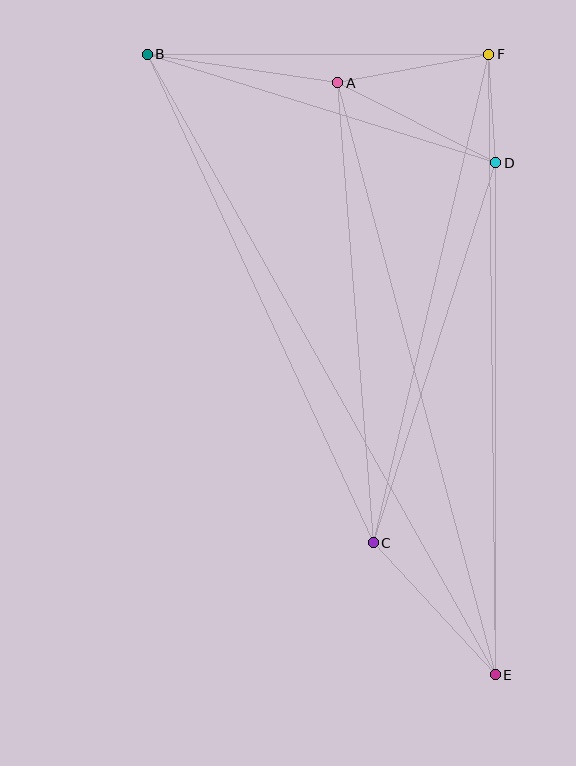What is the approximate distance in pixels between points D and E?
The distance between D and E is approximately 512 pixels.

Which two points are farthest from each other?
Points B and E are farthest from each other.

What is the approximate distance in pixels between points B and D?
The distance between B and D is approximately 365 pixels.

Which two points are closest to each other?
Points D and F are closest to each other.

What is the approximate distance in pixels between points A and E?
The distance between A and E is approximately 613 pixels.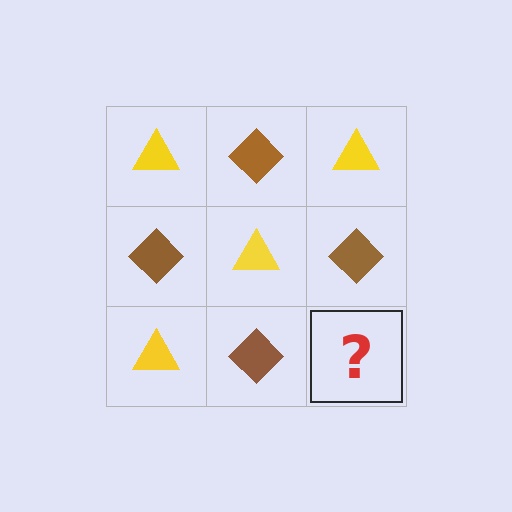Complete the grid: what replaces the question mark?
The question mark should be replaced with a yellow triangle.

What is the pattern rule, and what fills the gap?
The rule is that it alternates yellow triangle and brown diamond in a checkerboard pattern. The gap should be filled with a yellow triangle.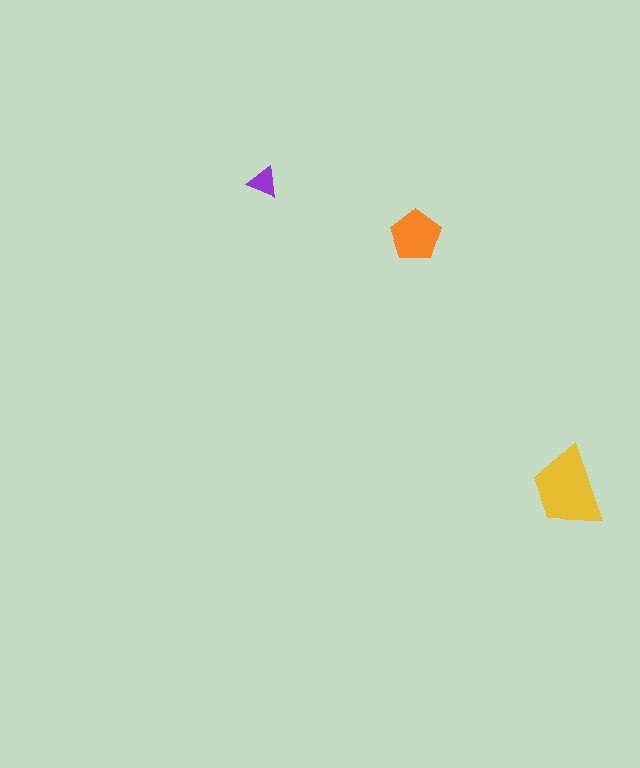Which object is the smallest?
The purple triangle.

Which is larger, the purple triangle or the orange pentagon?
The orange pentagon.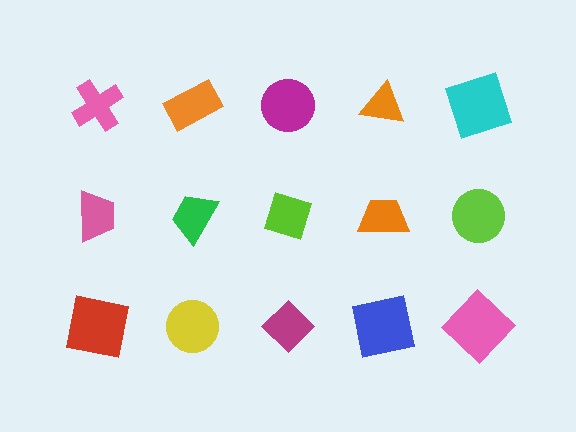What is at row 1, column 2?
An orange rectangle.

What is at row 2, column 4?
An orange trapezoid.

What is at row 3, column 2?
A yellow circle.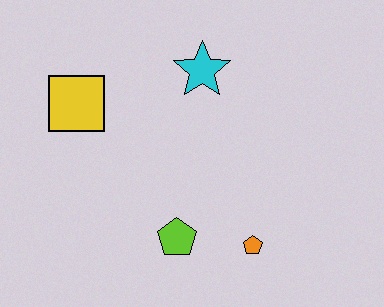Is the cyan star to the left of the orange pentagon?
Yes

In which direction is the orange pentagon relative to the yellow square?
The orange pentagon is to the right of the yellow square.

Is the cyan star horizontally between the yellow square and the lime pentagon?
No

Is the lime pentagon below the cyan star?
Yes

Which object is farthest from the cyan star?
The orange pentagon is farthest from the cyan star.